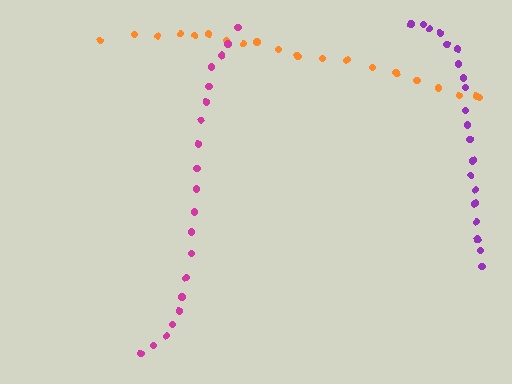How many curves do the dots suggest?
There are 3 distinct paths.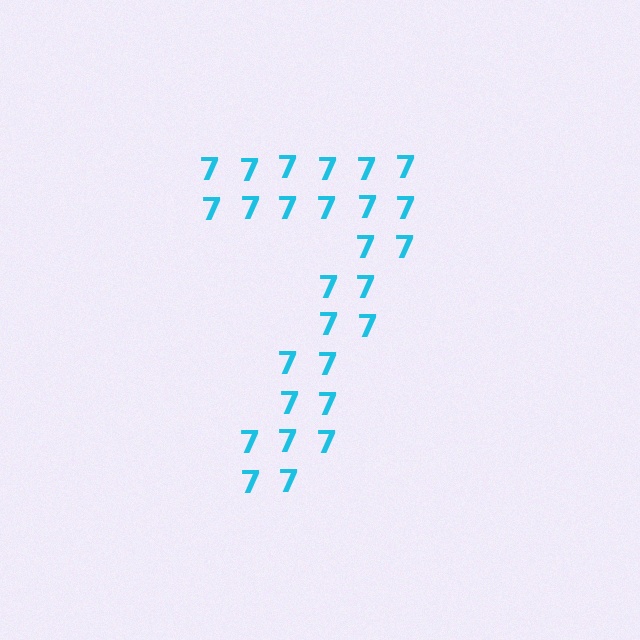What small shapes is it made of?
It is made of small digit 7's.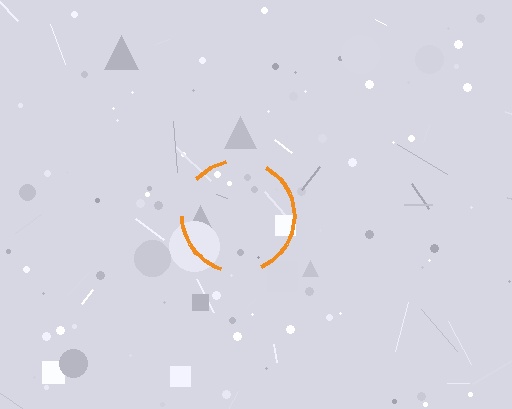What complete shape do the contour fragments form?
The contour fragments form a circle.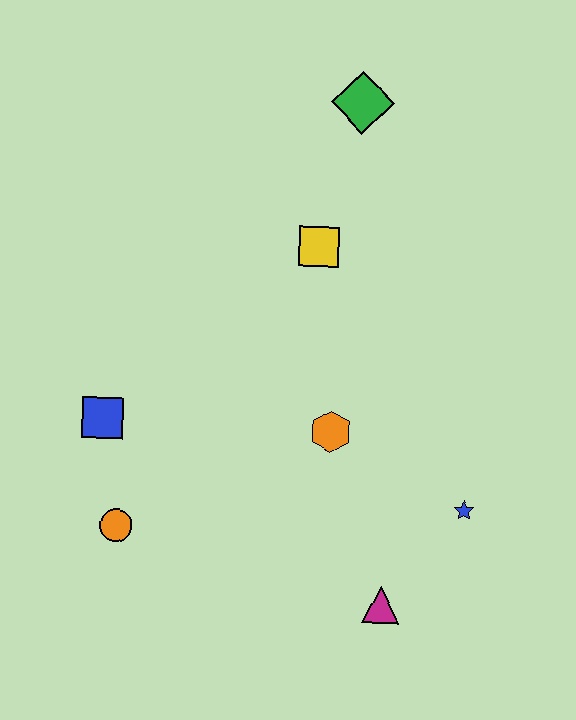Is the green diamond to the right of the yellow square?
Yes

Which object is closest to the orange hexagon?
The blue star is closest to the orange hexagon.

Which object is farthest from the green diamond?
The magenta triangle is farthest from the green diamond.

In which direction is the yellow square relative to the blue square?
The yellow square is to the right of the blue square.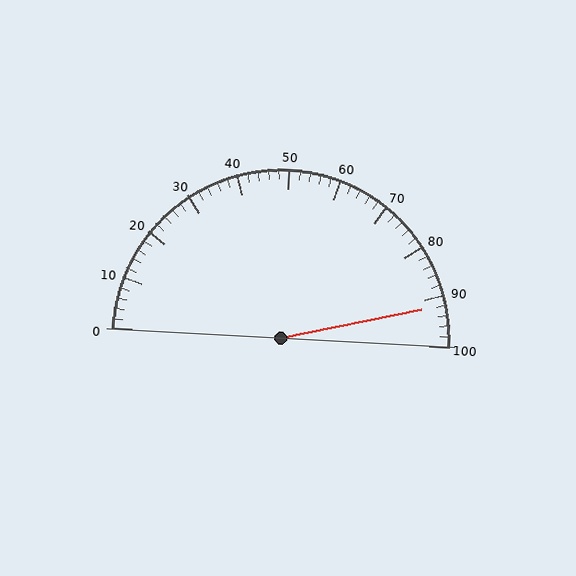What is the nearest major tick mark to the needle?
The nearest major tick mark is 90.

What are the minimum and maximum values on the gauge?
The gauge ranges from 0 to 100.